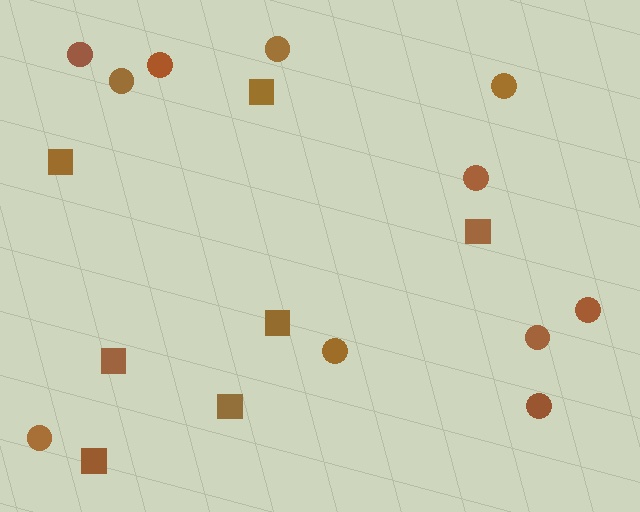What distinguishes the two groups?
There are 2 groups: one group of squares (7) and one group of circles (11).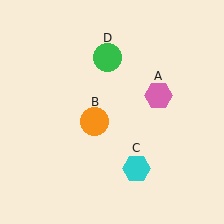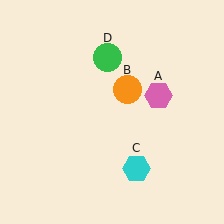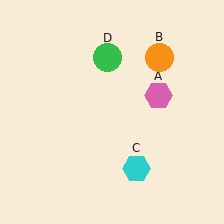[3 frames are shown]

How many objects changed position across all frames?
1 object changed position: orange circle (object B).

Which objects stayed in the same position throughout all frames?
Pink hexagon (object A) and cyan hexagon (object C) and green circle (object D) remained stationary.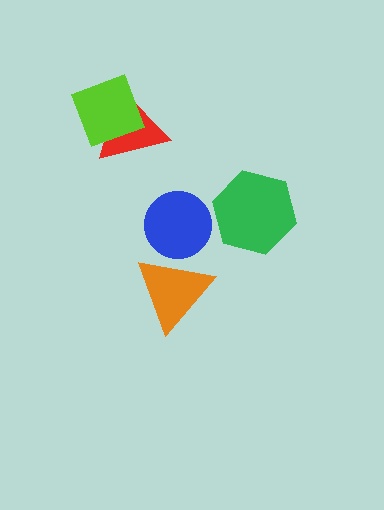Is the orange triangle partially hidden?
Yes, it is partially covered by another shape.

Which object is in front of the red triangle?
The lime diamond is in front of the red triangle.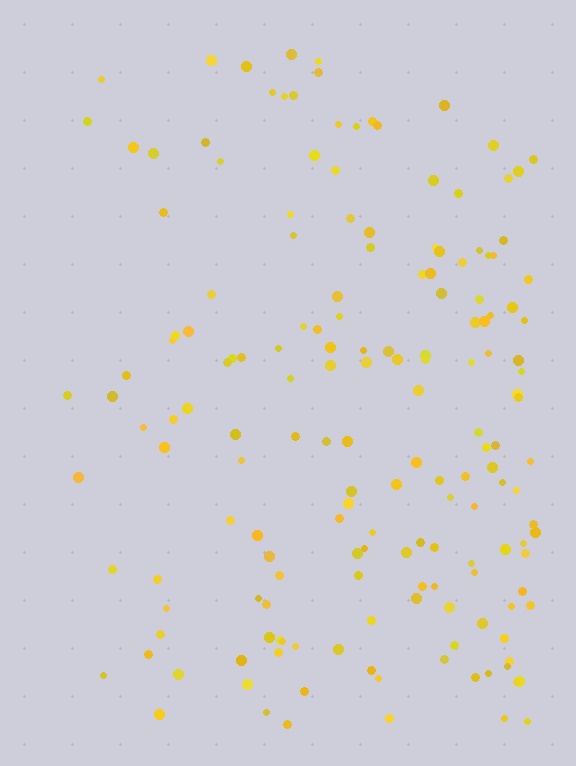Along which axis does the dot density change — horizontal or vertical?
Horizontal.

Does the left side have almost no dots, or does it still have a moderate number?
Still a moderate number, just noticeably fewer than the right.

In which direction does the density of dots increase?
From left to right, with the right side densest.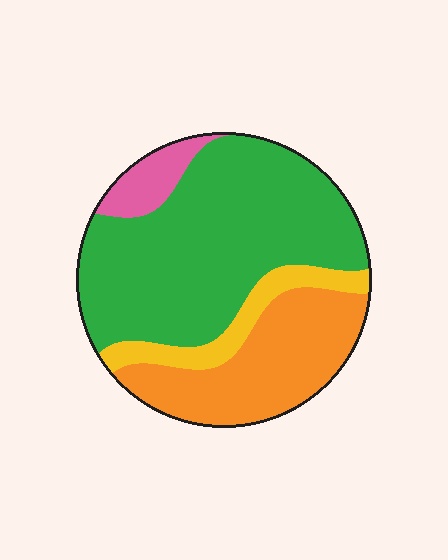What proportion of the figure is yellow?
Yellow takes up about one tenth (1/10) of the figure.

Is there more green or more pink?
Green.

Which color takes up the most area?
Green, at roughly 55%.